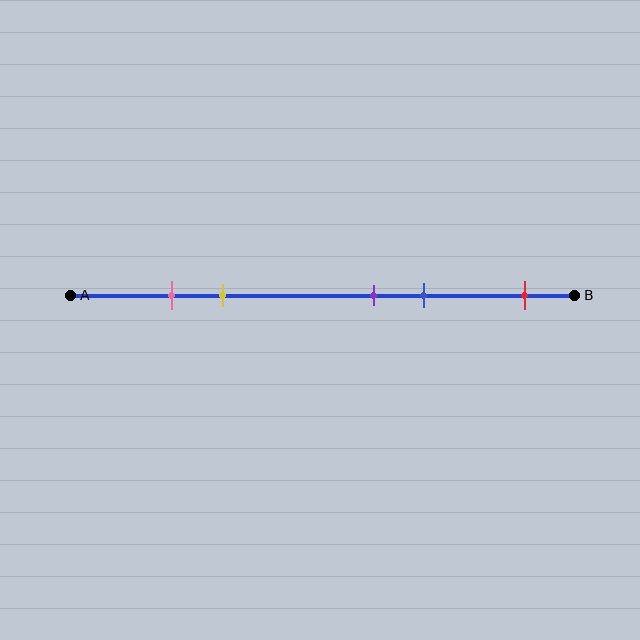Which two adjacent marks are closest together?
The pink and yellow marks are the closest adjacent pair.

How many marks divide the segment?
There are 5 marks dividing the segment.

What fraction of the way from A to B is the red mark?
The red mark is approximately 90% (0.9) of the way from A to B.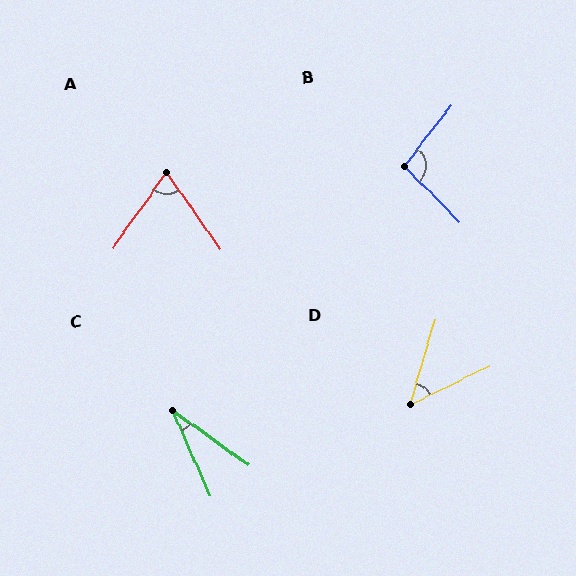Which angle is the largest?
B, at approximately 98 degrees.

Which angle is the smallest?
C, at approximately 31 degrees.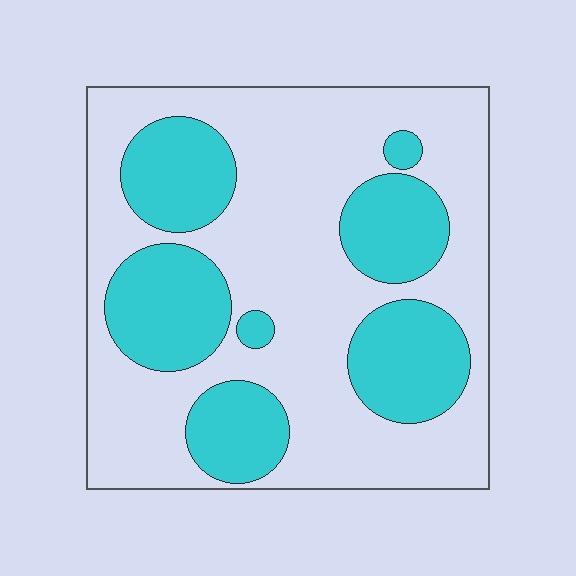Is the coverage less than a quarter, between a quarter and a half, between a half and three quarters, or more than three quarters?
Between a quarter and a half.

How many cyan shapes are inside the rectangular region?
7.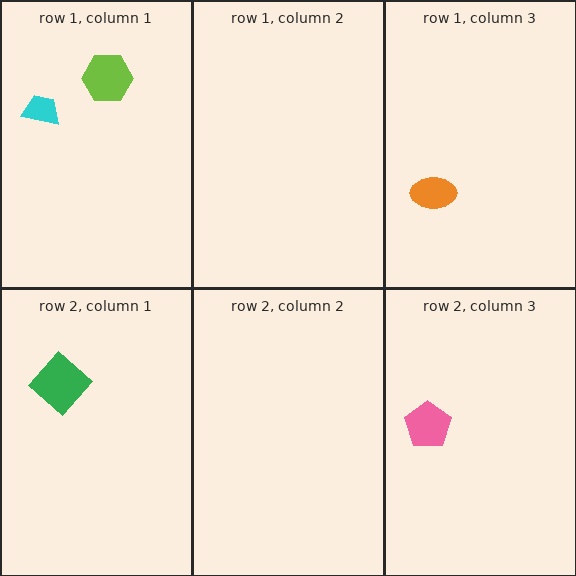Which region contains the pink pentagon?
The row 2, column 3 region.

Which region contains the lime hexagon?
The row 1, column 1 region.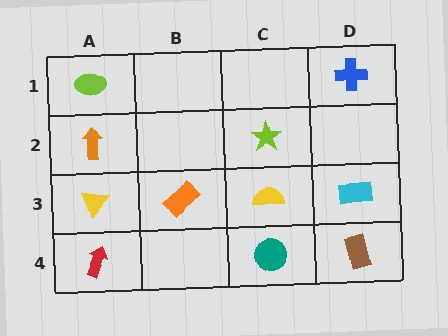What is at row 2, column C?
A lime star.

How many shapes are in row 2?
2 shapes.